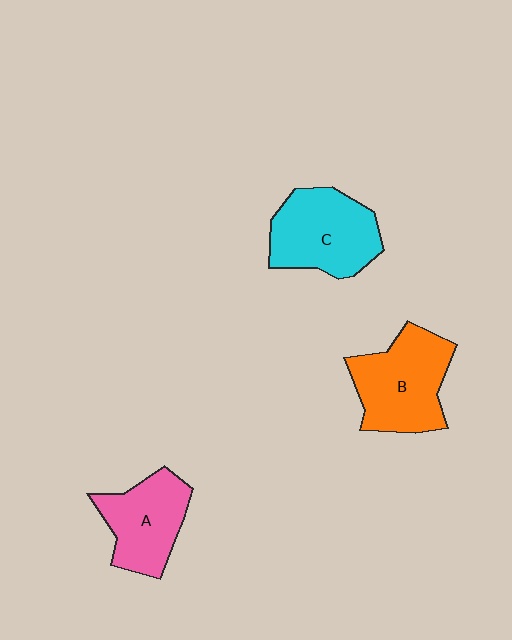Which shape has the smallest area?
Shape A (pink).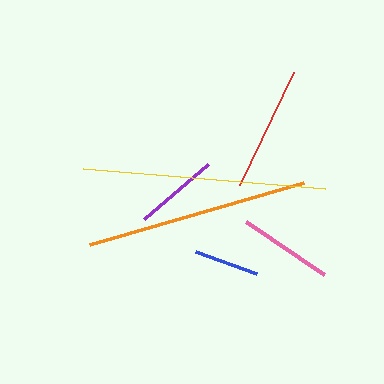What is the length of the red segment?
The red segment is approximately 125 pixels long.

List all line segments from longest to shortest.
From longest to shortest: yellow, orange, red, pink, purple, blue.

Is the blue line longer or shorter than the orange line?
The orange line is longer than the blue line.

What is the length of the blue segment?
The blue segment is approximately 65 pixels long.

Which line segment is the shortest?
The blue line is the shortest at approximately 65 pixels.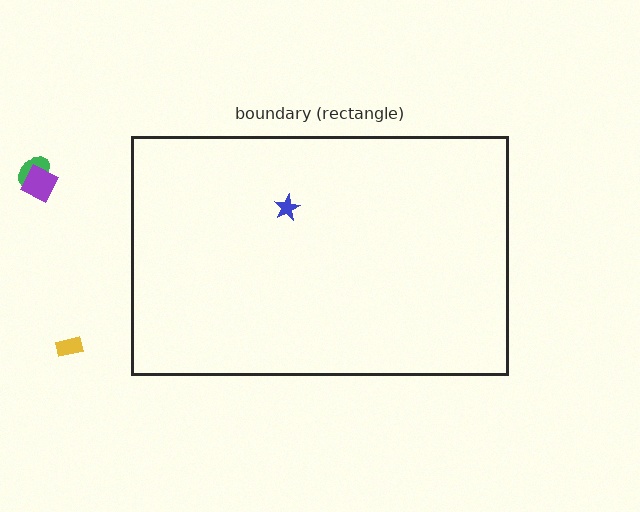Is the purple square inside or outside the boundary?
Outside.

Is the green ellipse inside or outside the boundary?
Outside.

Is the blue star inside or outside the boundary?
Inside.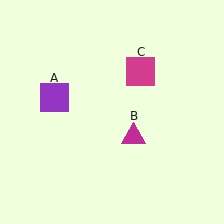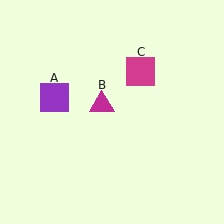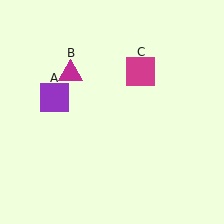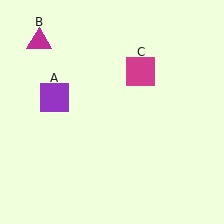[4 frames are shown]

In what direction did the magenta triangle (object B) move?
The magenta triangle (object B) moved up and to the left.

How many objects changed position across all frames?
1 object changed position: magenta triangle (object B).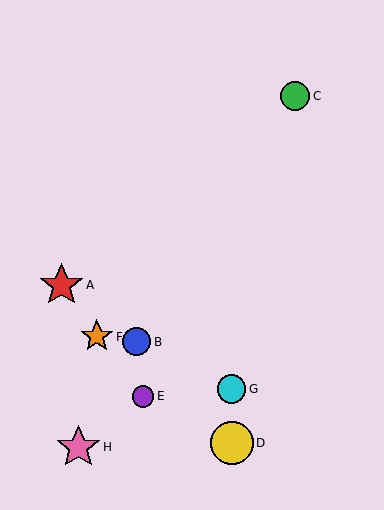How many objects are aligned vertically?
2 objects (D, G) are aligned vertically.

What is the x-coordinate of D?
Object D is at x≈232.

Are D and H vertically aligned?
No, D is at x≈232 and H is at x≈78.